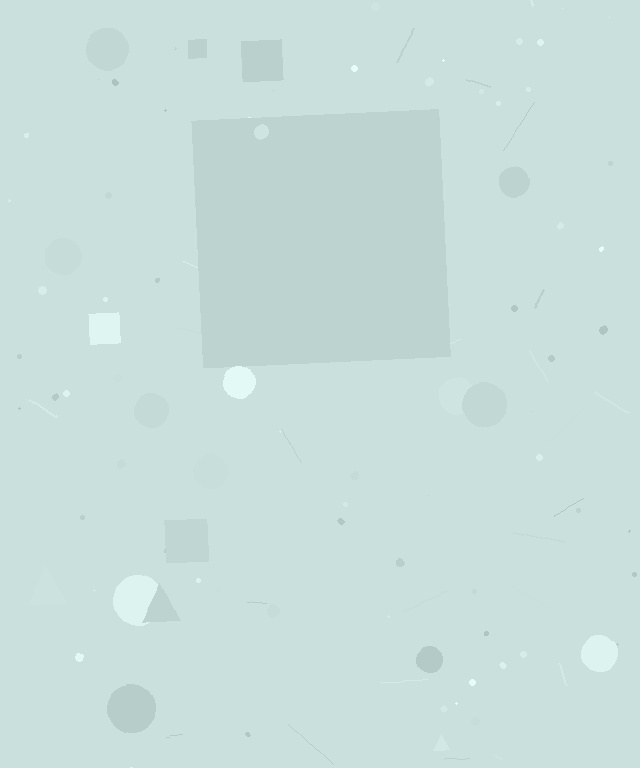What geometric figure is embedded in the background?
A square is embedded in the background.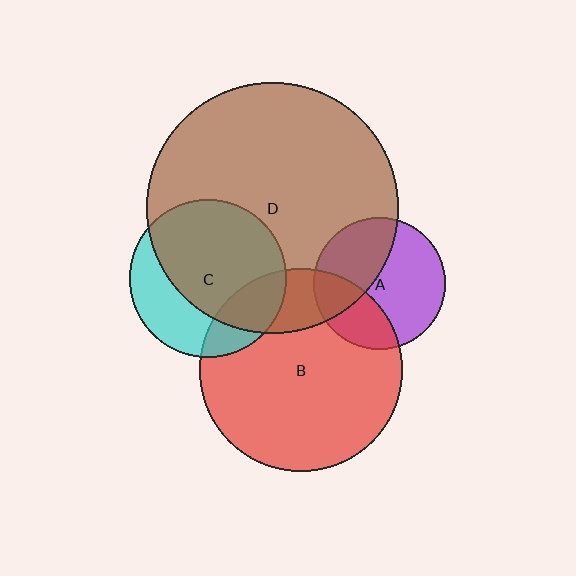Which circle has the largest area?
Circle D (brown).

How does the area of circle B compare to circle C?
Approximately 1.6 times.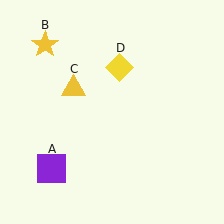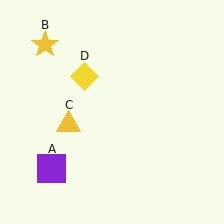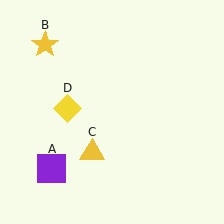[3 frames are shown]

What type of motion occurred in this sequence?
The yellow triangle (object C), yellow diamond (object D) rotated counterclockwise around the center of the scene.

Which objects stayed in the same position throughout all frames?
Purple square (object A) and yellow star (object B) remained stationary.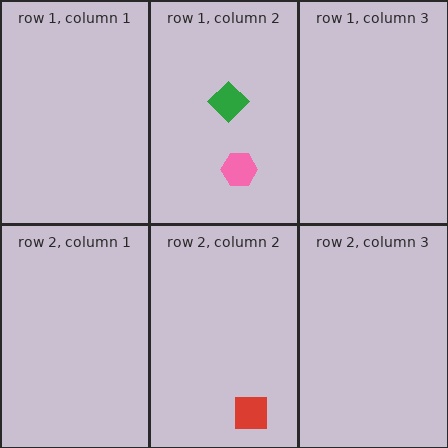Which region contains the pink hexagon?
The row 1, column 2 region.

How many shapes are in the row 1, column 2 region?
2.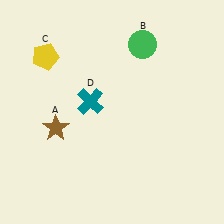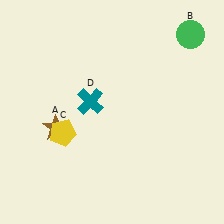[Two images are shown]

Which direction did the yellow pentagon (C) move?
The yellow pentagon (C) moved down.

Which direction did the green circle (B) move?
The green circle (B) moved right.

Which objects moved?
The objects that moved are: the green circle (B), the yellow pentagon (C).